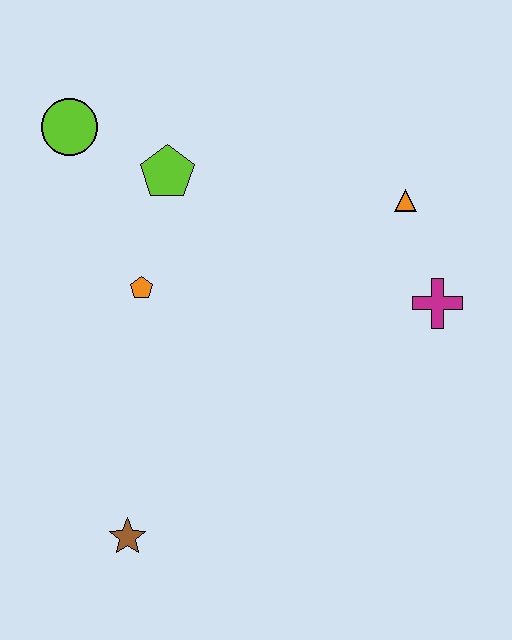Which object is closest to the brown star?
The orange pentagon is closest to the brown star.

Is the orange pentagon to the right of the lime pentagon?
No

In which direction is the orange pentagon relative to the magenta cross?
The orange pentagon is to the left of the magenta cross.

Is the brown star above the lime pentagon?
No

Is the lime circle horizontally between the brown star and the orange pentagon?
No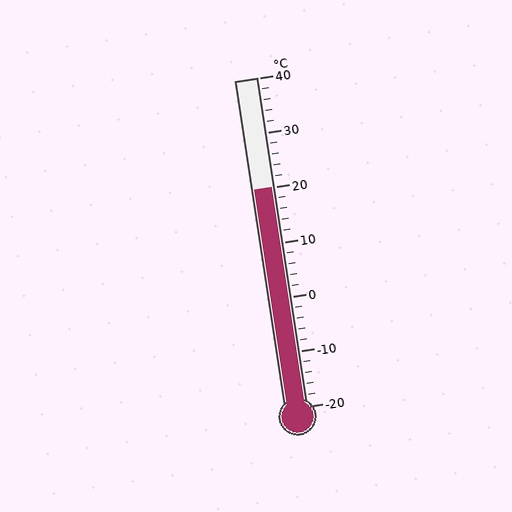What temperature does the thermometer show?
The thermometer shows approximately 20°C.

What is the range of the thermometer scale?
The thermometer scale ranges from -20°C to 40°C.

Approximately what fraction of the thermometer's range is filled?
The thermometer is filled to approximately 65% of its range.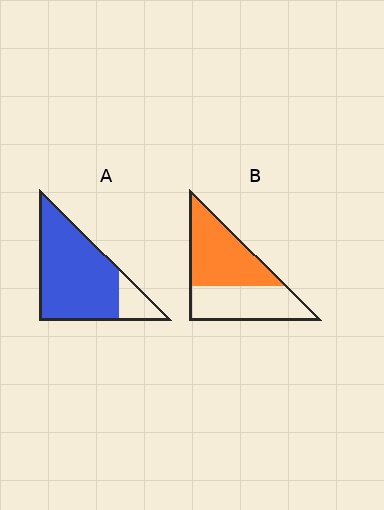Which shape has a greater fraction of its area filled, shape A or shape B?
Shape A.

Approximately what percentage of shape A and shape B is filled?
A is approximately 85% and B is approximately 55%.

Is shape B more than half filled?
Yes.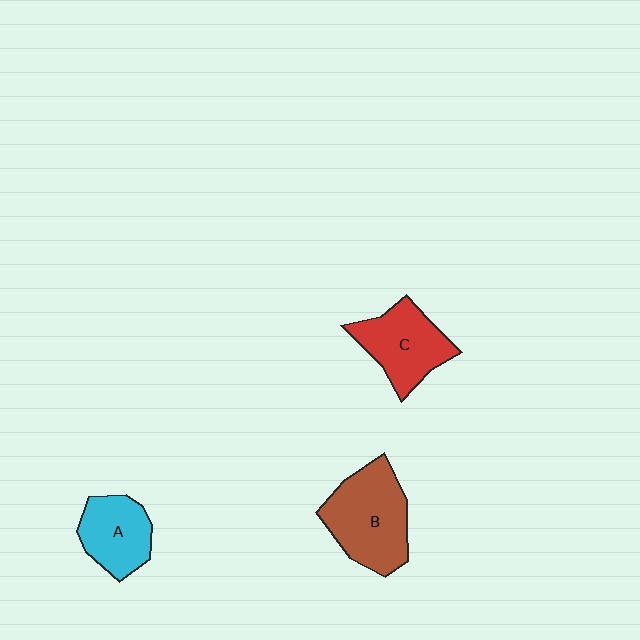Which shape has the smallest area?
Shape A (cyan).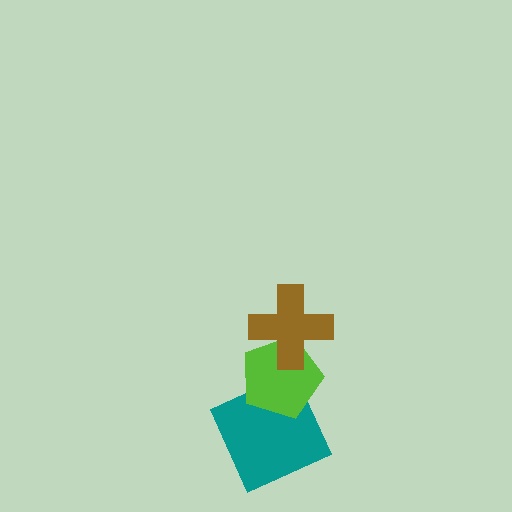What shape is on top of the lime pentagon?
The brown cross is on top of the lime pentagon.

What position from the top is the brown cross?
The brown cross is 1st from the top.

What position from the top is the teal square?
The teal square is 3rd from the top.